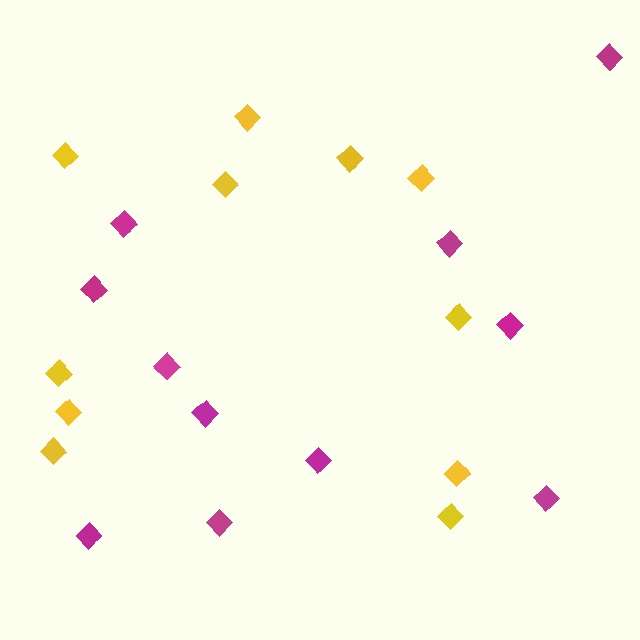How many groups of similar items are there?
There are 2 groups: one group of magenta diamonds (11) and one group of yellow diamonds (11).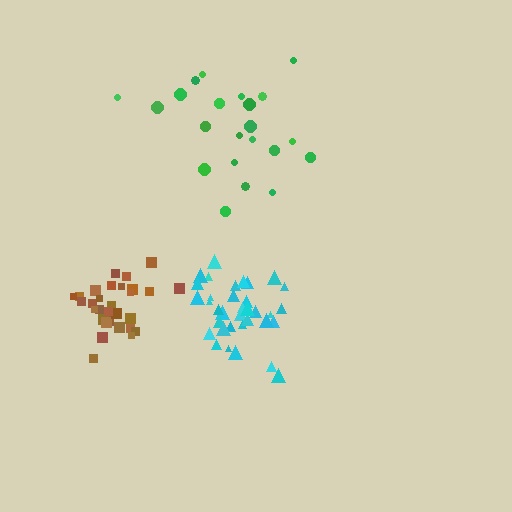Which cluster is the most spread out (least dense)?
Green.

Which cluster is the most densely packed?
Cyan.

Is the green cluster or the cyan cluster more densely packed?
Cyan.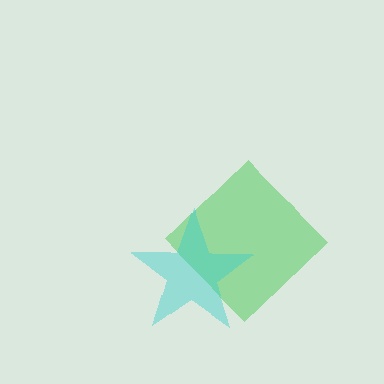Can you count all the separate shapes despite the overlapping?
Yes, there are 2 separate shapes.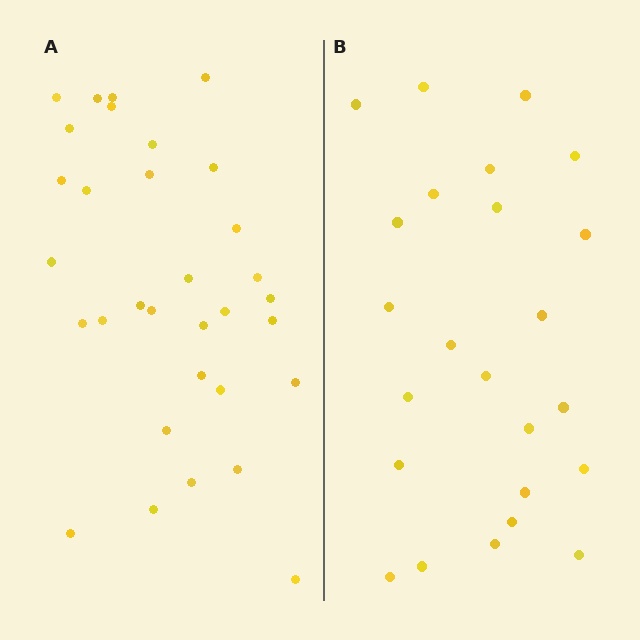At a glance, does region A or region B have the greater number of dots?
Region A (the left region) has more dots.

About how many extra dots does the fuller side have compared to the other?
Region A has roughly 8 or so more dots than region B.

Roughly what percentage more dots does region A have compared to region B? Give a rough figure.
About 35% more.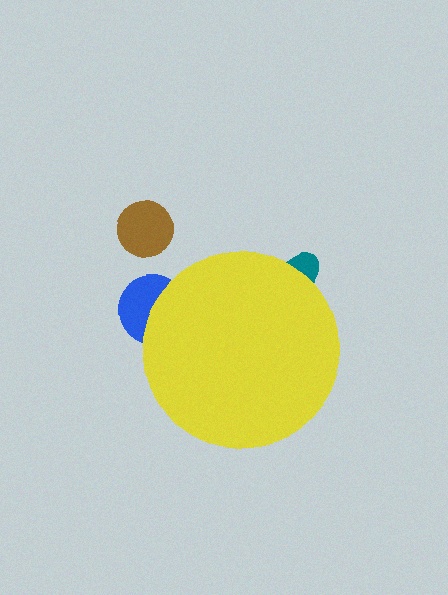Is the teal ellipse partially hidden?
Yes, the teal ellipse is partially hidden behind the yellow circle.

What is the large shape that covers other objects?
A yellow circle.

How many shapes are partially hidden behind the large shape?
2 shapes are partially hidden.